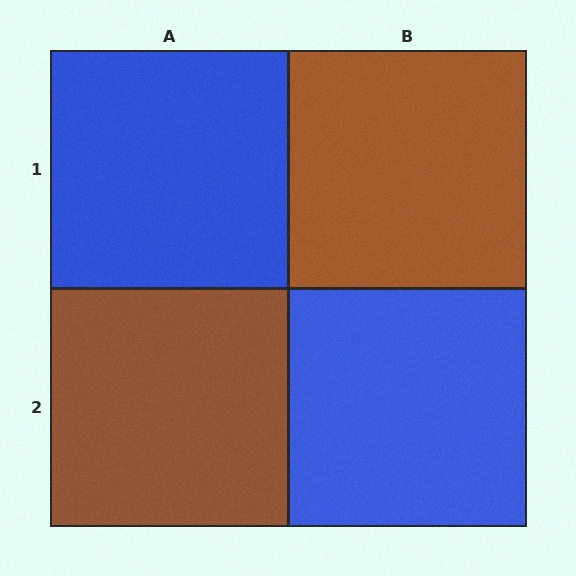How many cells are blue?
2 cells are blue.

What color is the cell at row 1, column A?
Blue.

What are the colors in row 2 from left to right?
Brown, blue.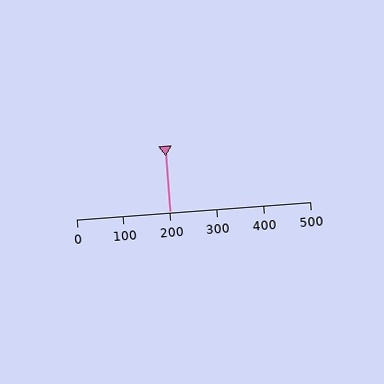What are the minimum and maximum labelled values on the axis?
The axis runs from 0 to 500.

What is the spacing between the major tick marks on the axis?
The major ticks are spaced 100 apart.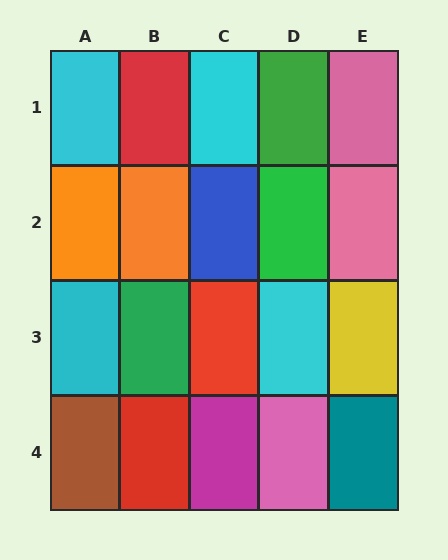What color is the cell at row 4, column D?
Pink.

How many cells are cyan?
4 cells are cyan.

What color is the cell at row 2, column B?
Orange.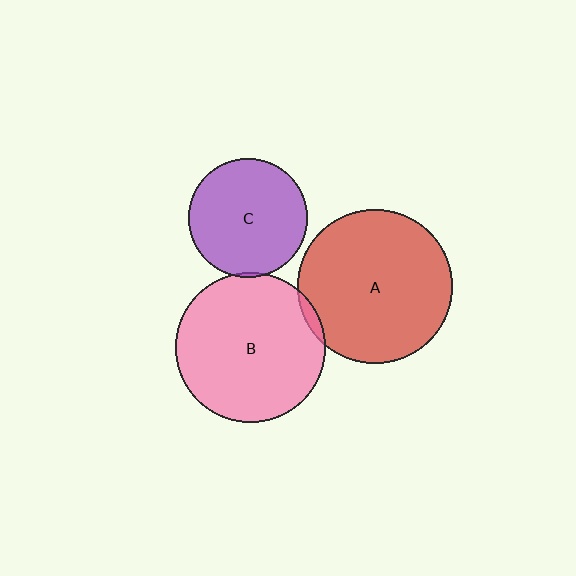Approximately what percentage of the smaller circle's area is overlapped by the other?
Approximately 5%.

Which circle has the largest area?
Circle A (red).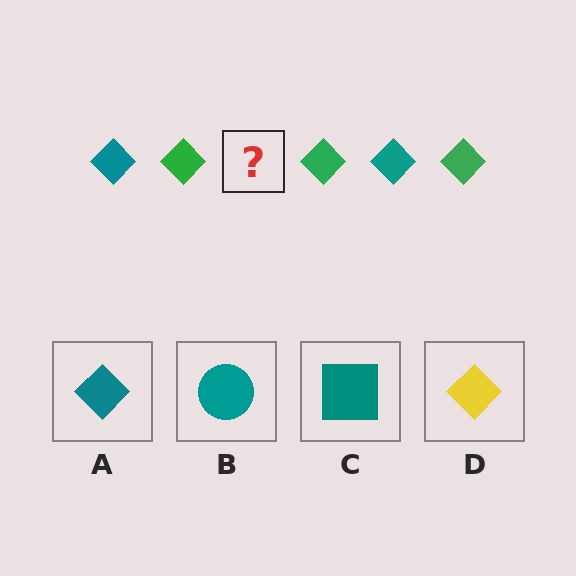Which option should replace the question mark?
Option A.